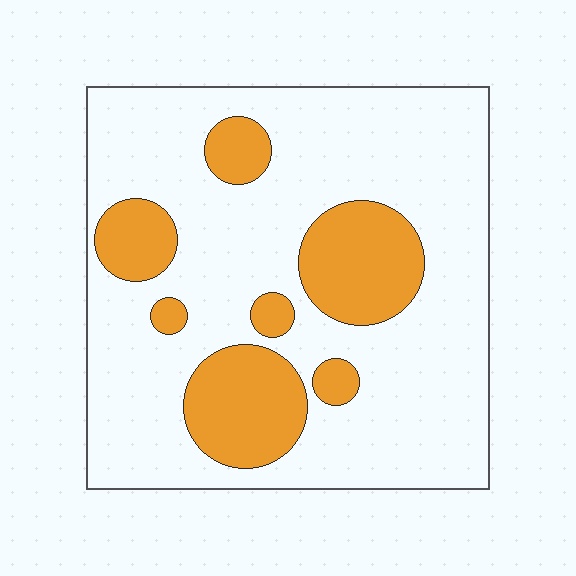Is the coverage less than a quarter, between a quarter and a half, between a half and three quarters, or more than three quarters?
Less than a quarter.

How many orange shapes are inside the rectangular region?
7.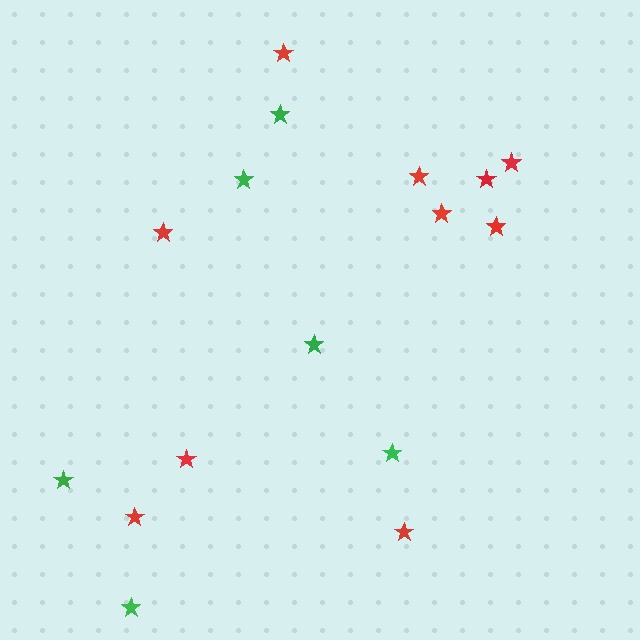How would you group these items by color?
There are 2 groups: one group of red stars (10) and one group of green stars (6).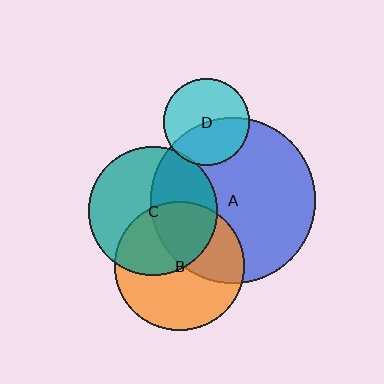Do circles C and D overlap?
Yes.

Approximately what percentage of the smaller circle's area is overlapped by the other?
Approximately 5%.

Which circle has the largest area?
Circle A (blue).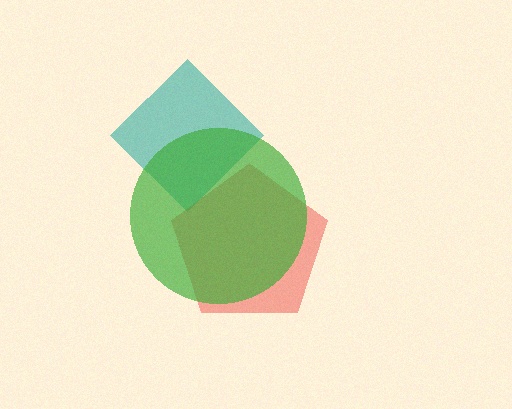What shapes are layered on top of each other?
The layered shapes are: a teal diamond, a red pentagon, a green circle.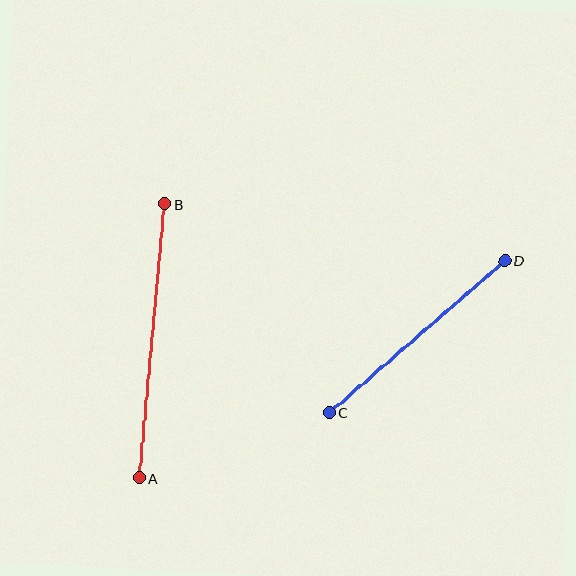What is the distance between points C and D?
The distance is approximately 232 pixels.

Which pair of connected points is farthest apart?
Points A and B are farthest apart.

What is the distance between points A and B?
The distance is approximately 275 pixels.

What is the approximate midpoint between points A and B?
The midpoint is at approximately (152, 341) pixels.